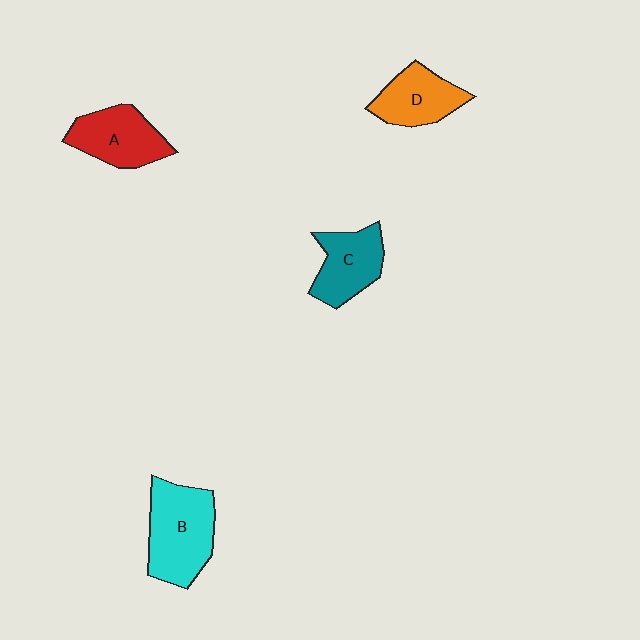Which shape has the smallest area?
Shape D (orange).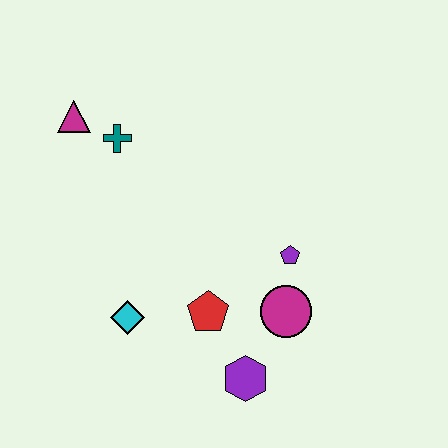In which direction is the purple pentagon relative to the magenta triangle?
The purple pentagon is to the right of the magenta triangle.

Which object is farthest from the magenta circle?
The magenta triangle is farthest from the magenta circle.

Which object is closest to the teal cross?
The magenta triangle is closest to the teal cross.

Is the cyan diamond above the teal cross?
No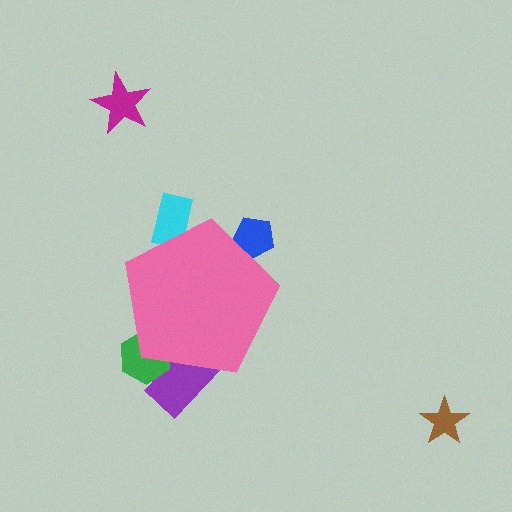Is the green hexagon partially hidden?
Yes, the green hexagon is partially hidden behind the pink pentagon.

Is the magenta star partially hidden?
No, the magenta star is fully visible.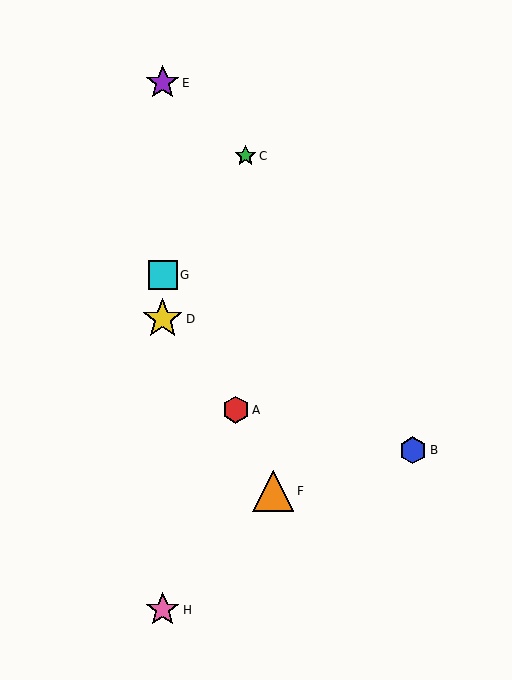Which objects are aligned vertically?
Objects D, E, G, H are aligned vertically.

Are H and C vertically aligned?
No, H is at x≈163 and C is at x≈245.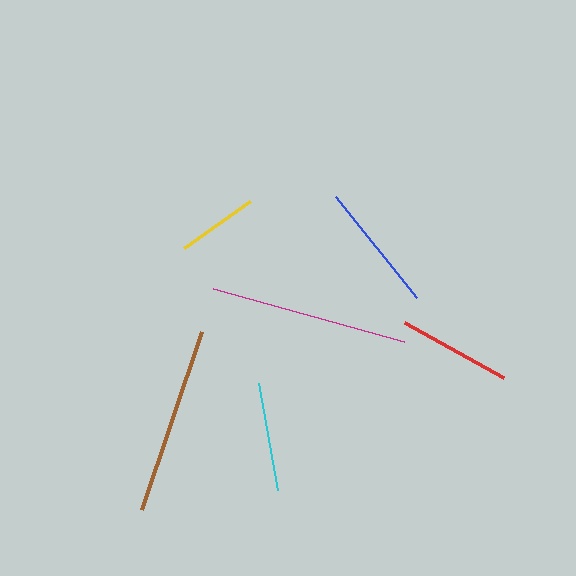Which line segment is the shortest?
The yellow line is the shortest at approximately 81 pixels.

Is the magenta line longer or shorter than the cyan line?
The magenta line is longer than the cyan line.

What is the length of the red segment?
The red segment is approximately 114 pixels long.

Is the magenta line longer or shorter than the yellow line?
The magenta line is longer than the yellow line.